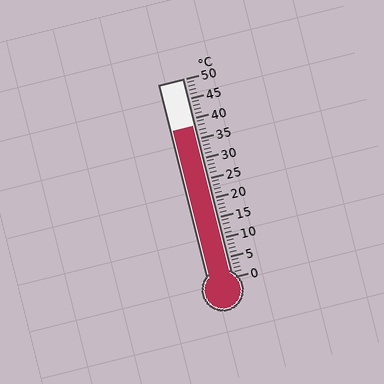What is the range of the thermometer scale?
The thermometer scale ranges from 0°C to 50°C.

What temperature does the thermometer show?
The thermometer shows approximately 38°C.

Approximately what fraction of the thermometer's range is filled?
The thermometer is filled to approximately 75% of its range.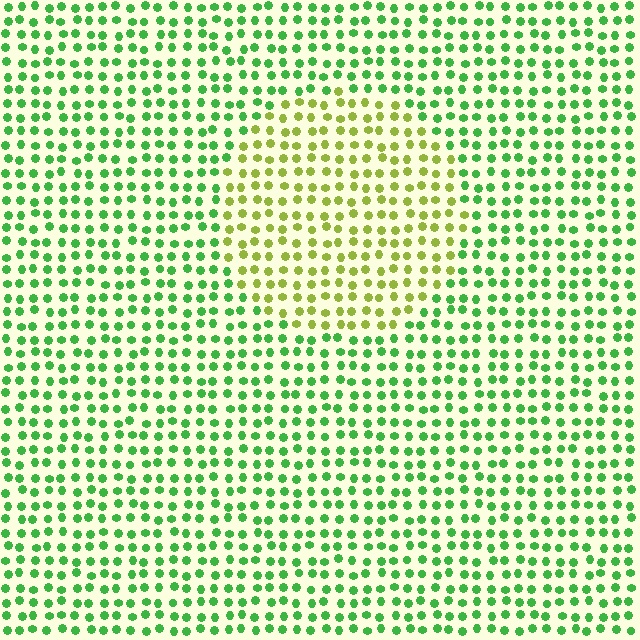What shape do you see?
I see a circle.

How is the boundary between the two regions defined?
The boundary is defined purely by a slight shift in hue (about 45 degrees). Spacing, size, and orientation are identical on both sides.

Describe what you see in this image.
The image is filled with small green elements in a uniform arrangement. A circle-shaped region is visible where the elements are tinted to a slightly different hue, forming a subtle color boundary.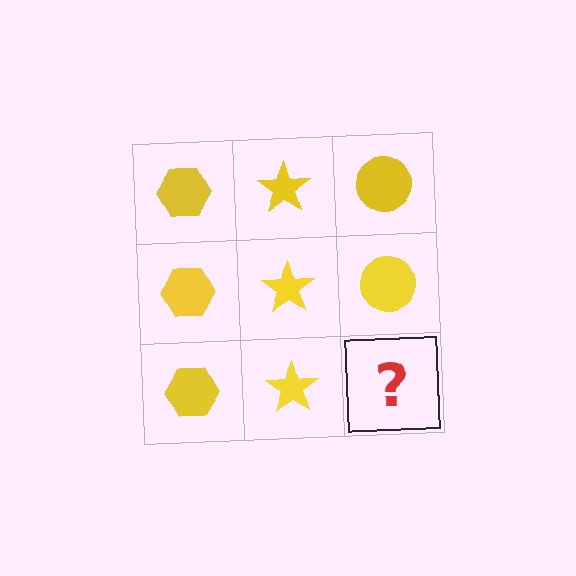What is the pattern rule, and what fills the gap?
The rule is that each column has a consistent shape. The gap should be filled with a yellow circle.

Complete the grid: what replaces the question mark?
The question mark should be replaced with a yellow circle.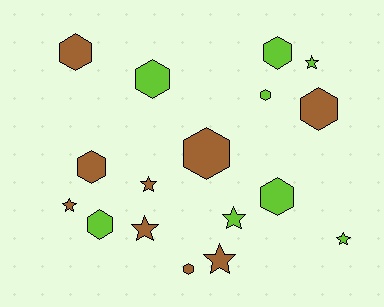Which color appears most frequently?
Brown, with 9 objects.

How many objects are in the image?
There are 17 objects.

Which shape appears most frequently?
Hexagon, with 10 objects.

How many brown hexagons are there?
There are 5 brown hexagons.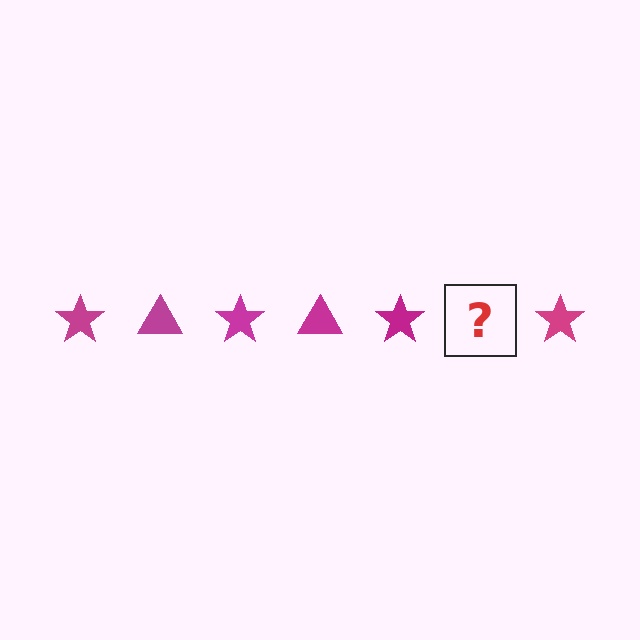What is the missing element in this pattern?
The missing element is a magenta triangle.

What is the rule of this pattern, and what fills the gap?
The rule is that the pattern cycles through star, triangle shapes in magenta. The gap should be filled with a magenta triangle.